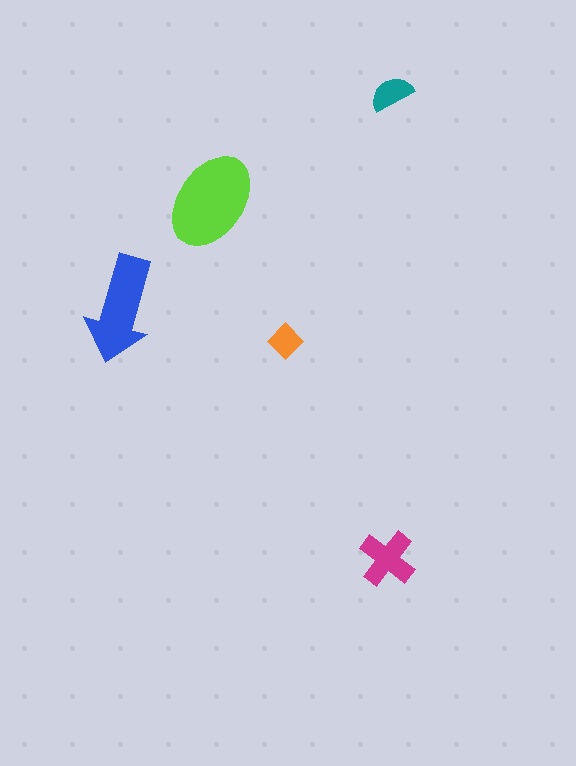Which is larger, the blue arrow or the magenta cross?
The blue arrow.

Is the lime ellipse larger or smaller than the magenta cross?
Larger.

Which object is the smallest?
The orange diamond.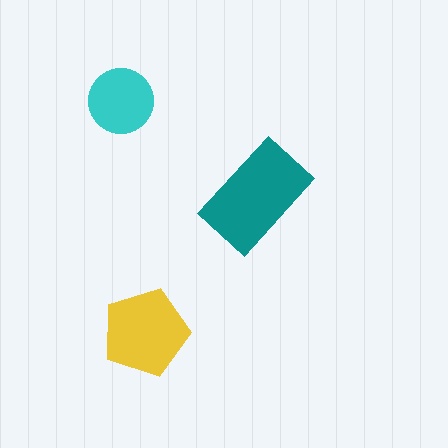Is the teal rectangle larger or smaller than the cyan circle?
Larger.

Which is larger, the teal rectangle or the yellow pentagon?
The teal rectangle.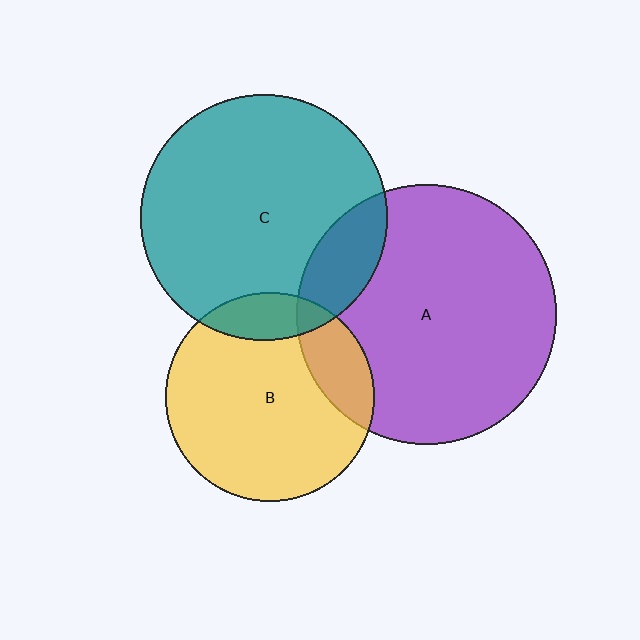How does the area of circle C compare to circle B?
Approximately 1.4 times.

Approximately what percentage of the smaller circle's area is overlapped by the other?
Approximately 15%.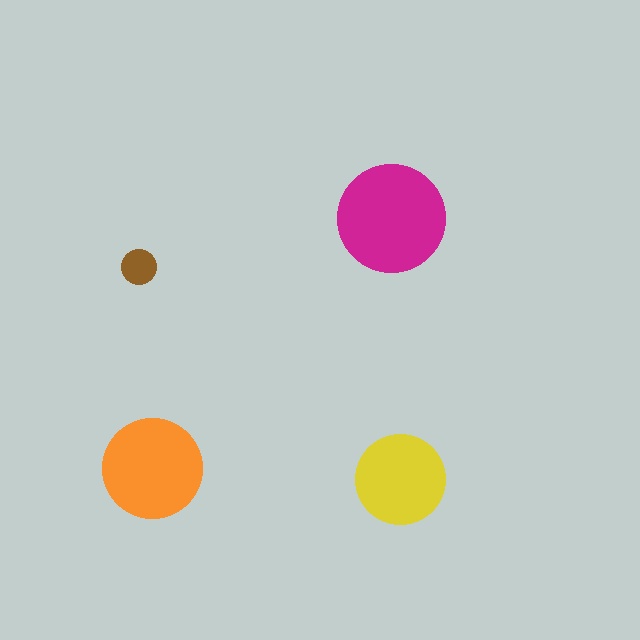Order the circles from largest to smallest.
the magenta one, the orange one, the yellow one, the brown one.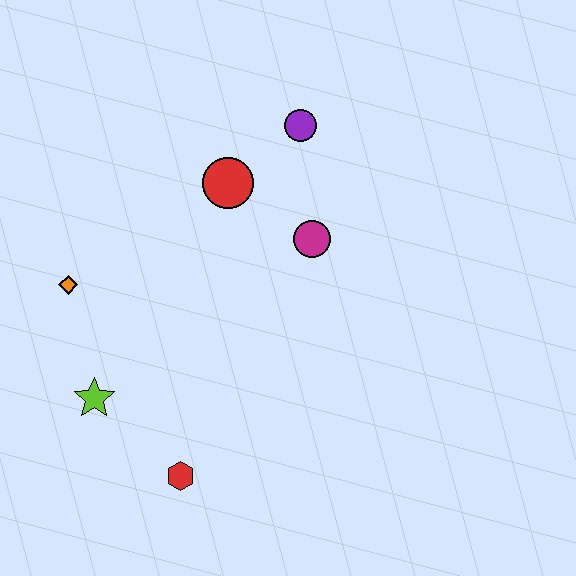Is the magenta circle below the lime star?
No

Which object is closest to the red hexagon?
The lime star is closest to the red hexagon.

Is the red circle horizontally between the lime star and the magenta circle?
Yes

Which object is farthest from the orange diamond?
The purple circle is farthest from the orange diamond.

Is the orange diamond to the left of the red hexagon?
Yes